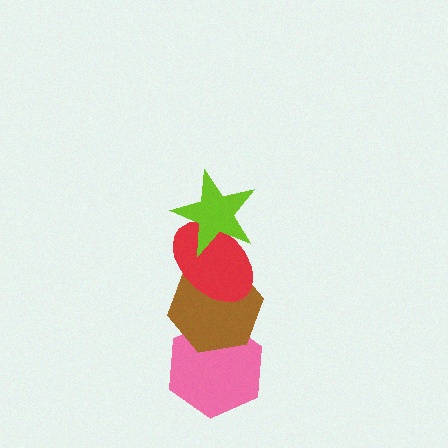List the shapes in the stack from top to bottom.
From top to bottom: the lime star, the red ellipse, the brown hexagon, the pink hexagon.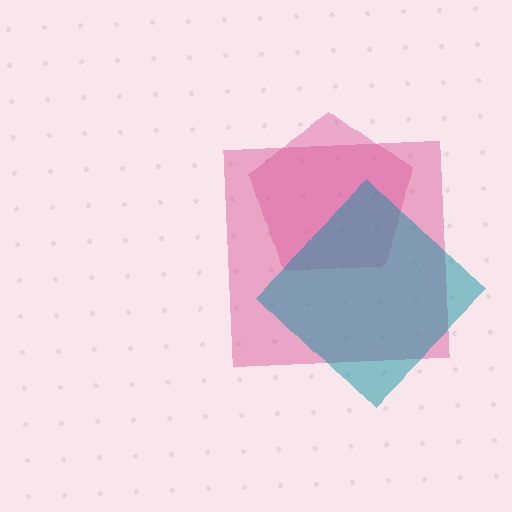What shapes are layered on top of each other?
The layered shapes are: a magenta square, a pink pentagon, a teal diamond.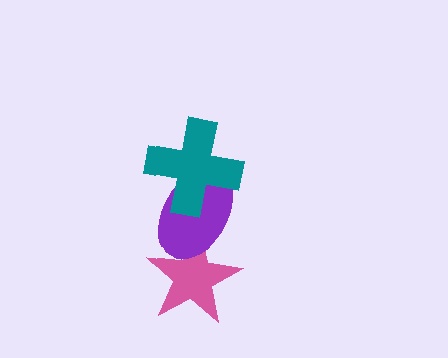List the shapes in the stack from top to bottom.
From top to bottom: the teal cross, the purple ellipse, the pink star.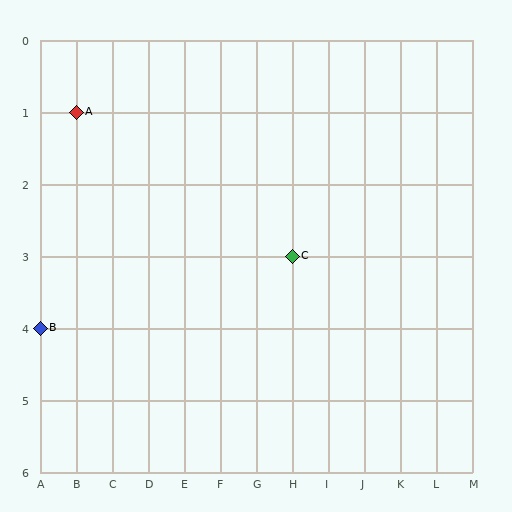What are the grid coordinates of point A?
Point A is at grid coordinates (B, 1).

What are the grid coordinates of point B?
Point B is at grid coordinates (A, 4).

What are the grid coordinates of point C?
Point C is at grid coordinates (H, 3).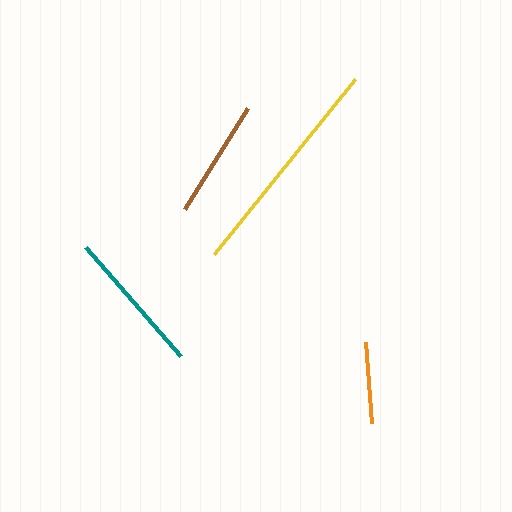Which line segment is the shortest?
The orange line is the shortest at approximately 81 pixels.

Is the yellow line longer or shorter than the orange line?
The yellow line is longer than the orange line.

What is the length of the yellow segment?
The yellow segment is approximately 225 pixels long.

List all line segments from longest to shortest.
From longest to shortest: yellow, teal, brown, orange.